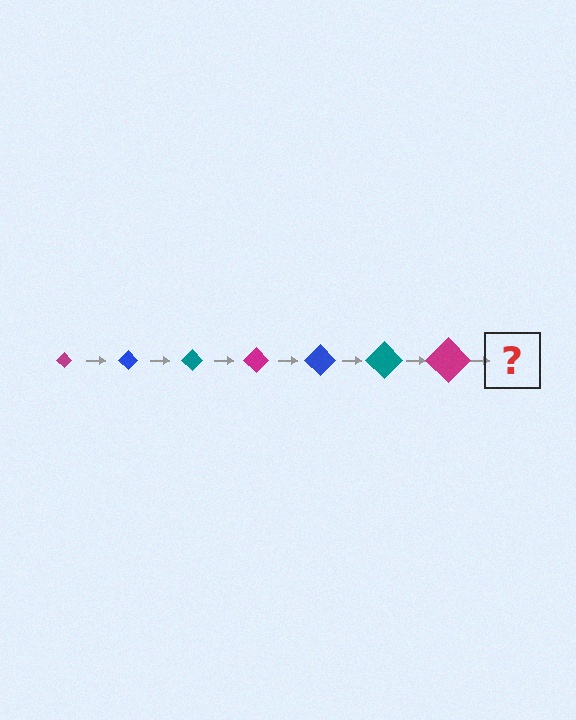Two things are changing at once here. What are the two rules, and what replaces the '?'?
The two rules are that the diamond grows larger each step and the color cycles through magenta, blue, and teal. The '?' should be a blue diamond, larger than the previous one.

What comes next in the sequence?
The next element should be a blue diamond, larger than the previous one.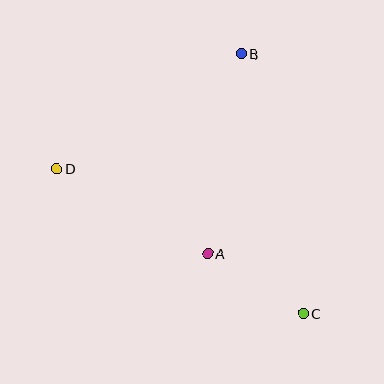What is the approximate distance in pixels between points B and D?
The distance between B and D is approximately 217 pixels.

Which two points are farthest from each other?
Points C and D are farthest from each other.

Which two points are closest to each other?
Points A and C are closest to each other.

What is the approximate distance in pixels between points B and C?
The distance between B and C is approximately 267 pixels.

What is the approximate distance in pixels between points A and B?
The distance between A and B is approximately 202 pixels.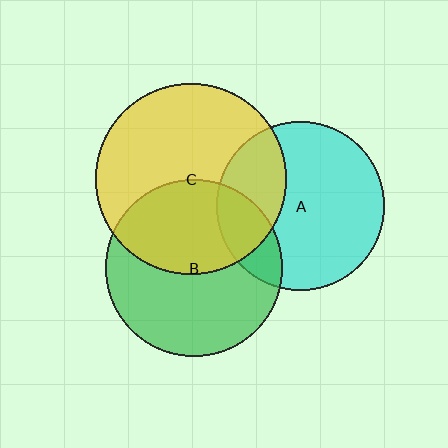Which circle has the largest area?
Circle C (yellow).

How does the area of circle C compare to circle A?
Approximately 1.3 times.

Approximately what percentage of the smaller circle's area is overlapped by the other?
Approximately 30%.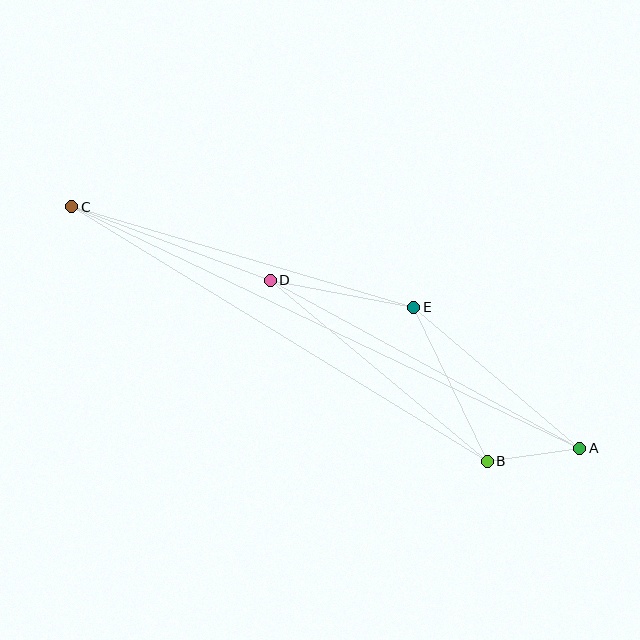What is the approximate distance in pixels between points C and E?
The distance between C and E is approximately 356 pixels.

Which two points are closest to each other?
Points A and B are closest to each other.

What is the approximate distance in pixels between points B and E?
The distance between B and E is approximately 170 pixels.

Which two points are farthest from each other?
Points A and C are farthest from each other.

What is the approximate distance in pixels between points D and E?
The distance between D and E is approximately 146 pixels.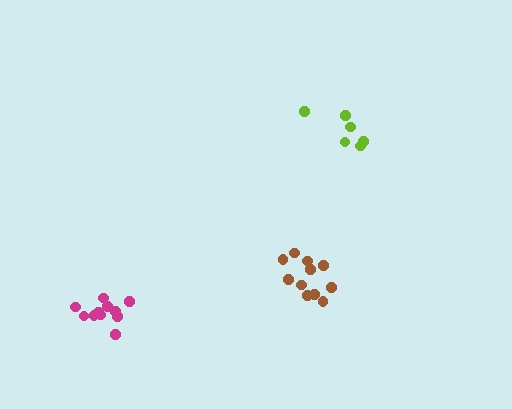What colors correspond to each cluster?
The clusters are colored: magenta, brown, lime.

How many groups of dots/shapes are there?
There are 3 groups.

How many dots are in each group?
Group 1: 11 dots, Group 2: 11 dots, Group 3: 6 dots (28 total).